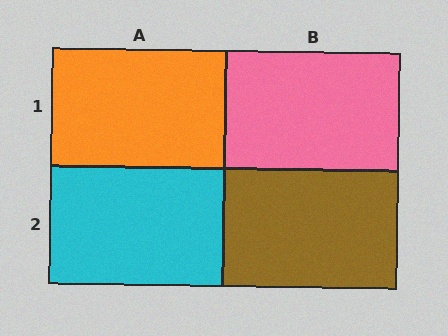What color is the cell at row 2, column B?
Brown.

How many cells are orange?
1 cell is orange.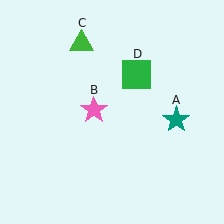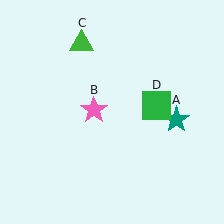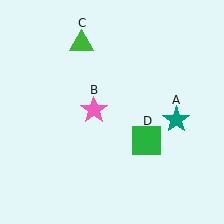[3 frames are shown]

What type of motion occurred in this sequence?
The green square (object D) rotated clockwise around the center of the scene.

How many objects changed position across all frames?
1 object changed position: green square (object D).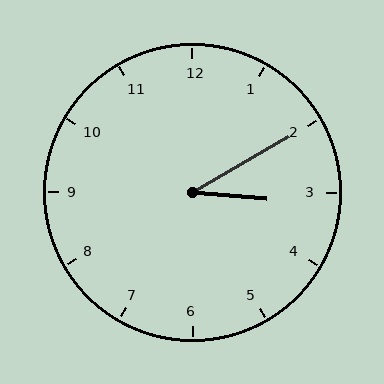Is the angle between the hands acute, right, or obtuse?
It is acute.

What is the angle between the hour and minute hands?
Approximately 35 degrees.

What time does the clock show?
3:10.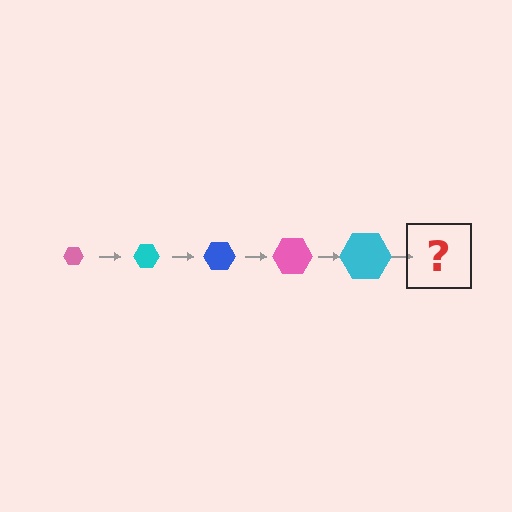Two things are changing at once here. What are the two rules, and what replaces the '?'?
The two rules are that the hexagon grows larger each step and the color cycles through pink, cyan, and blue. The '?' should be a blue hexagon, larger than the previous one.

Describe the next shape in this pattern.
It should be a blue hexagon, larger than the previous one.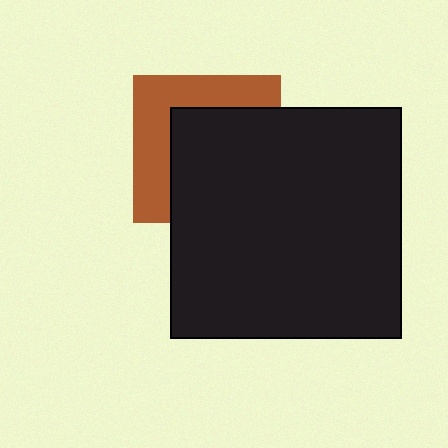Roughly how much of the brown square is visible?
A small part of it is visible (roughly 41%).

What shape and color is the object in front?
The object in front is a black square.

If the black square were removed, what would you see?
You would see the complete brown square.